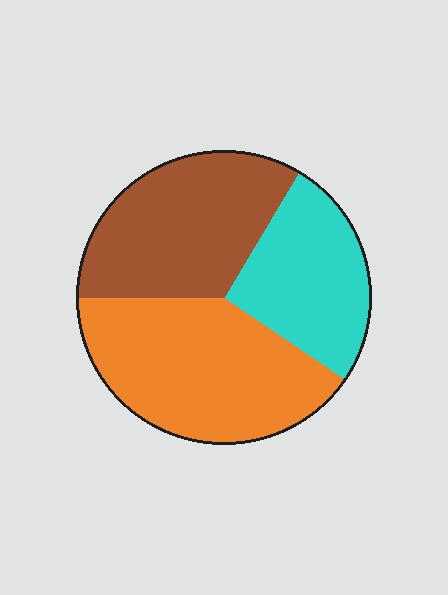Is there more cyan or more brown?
Brown.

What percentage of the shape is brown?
Brown takes up between a quarter and a half of the shape.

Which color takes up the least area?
Cyan, at roughly 25%.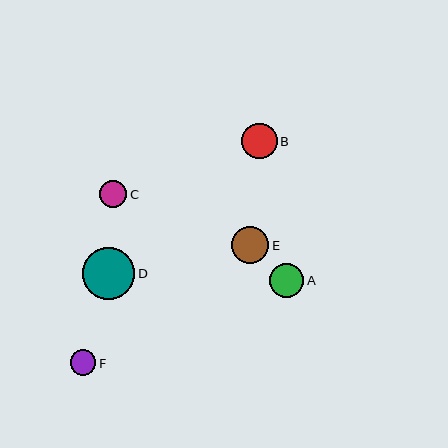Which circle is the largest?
Circle D is the largest with a size of approximately 52 pixels.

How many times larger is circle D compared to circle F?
Circle D is approximately 2.1 times the size of circle F.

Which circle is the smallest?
Circle F is the smallest with a size of approximately 26 pixels.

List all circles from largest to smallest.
From largest to smallest: D, E, B, A, C, F.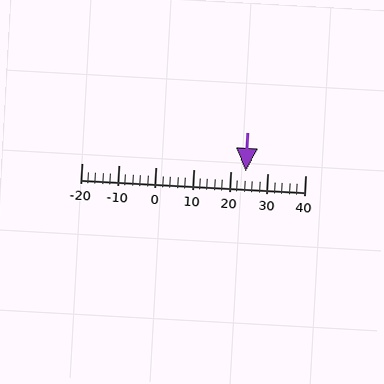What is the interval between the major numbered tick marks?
The major tick marks are spaced 10 units apart.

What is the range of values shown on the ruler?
The ruler shows values from -20 to 40.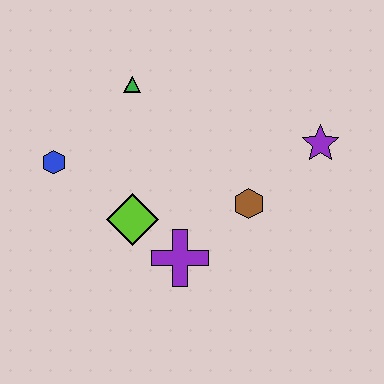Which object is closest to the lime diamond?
The purple cross is closest to the lime diamond.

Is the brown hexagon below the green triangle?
Yes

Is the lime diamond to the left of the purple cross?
Yes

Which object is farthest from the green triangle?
The purple star is farthest from the green triangle.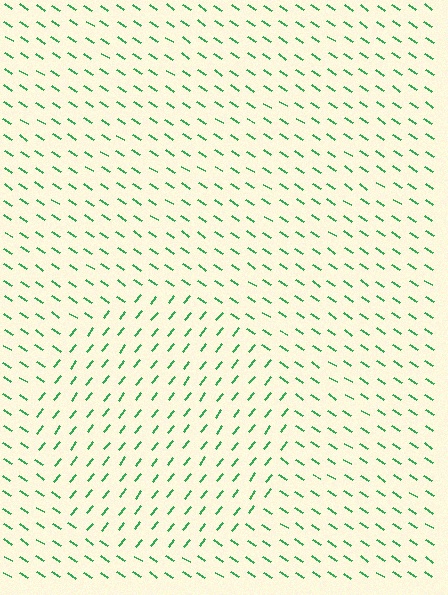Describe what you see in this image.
The image is filled with small green line segments. A circle region in the image has lines oriented differently from the surrounding lines, creating a visible texture boundary.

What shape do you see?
I see a circle.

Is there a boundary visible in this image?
Yes, there is a texture boundary formed by a change in line orientation.